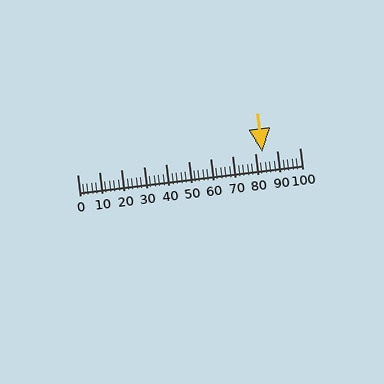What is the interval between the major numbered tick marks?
The major tick marks are spaced 10 units apart.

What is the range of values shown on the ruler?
The ruler shows values from 0 to 100.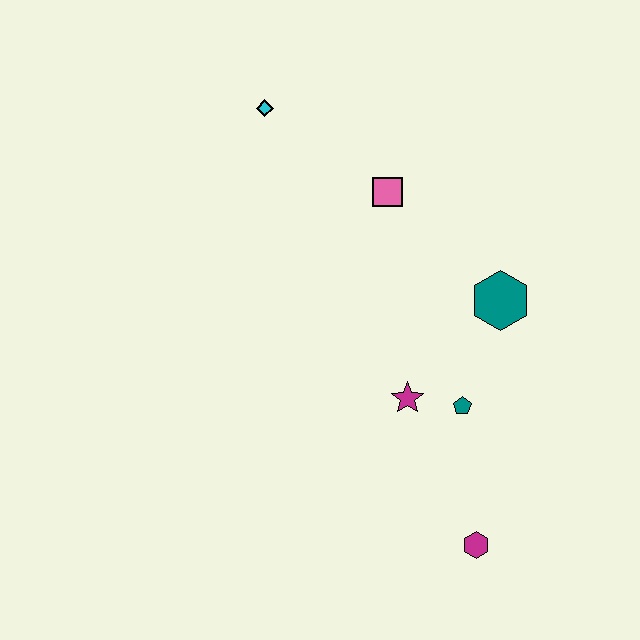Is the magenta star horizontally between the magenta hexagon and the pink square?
Yes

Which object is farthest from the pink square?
The magenta hexagon is farthest from the pink square.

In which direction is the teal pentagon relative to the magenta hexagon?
The teal pentagon is above the magenta hexagon.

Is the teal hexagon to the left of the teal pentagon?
No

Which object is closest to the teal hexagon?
The teal pentagon is closest to the teal hexagon.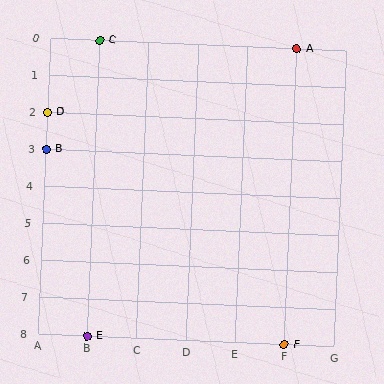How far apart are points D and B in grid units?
Points D and B are 1 row apart.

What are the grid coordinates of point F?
Point F is at grid coordinates (F, 8).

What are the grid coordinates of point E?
Point E is at grid coordinates (B, 8).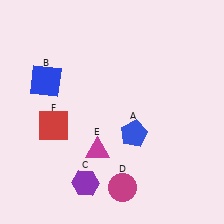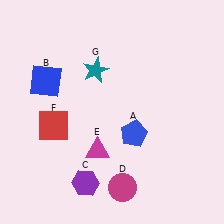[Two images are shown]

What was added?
A teal star (G) was added in Image 2.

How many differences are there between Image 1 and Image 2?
There is 1 difference between the two images.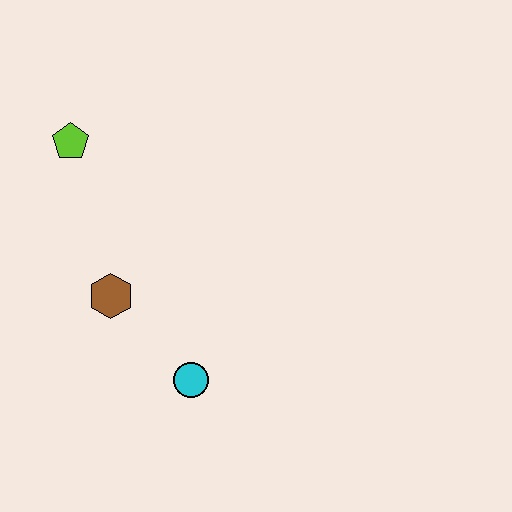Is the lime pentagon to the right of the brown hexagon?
No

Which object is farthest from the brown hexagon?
The lime pentagon is farthest from the brown hexagon.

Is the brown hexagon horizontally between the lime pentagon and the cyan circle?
Yes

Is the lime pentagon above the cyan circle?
Yes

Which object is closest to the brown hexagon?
The cyan circle is closest to the brown hexagon.